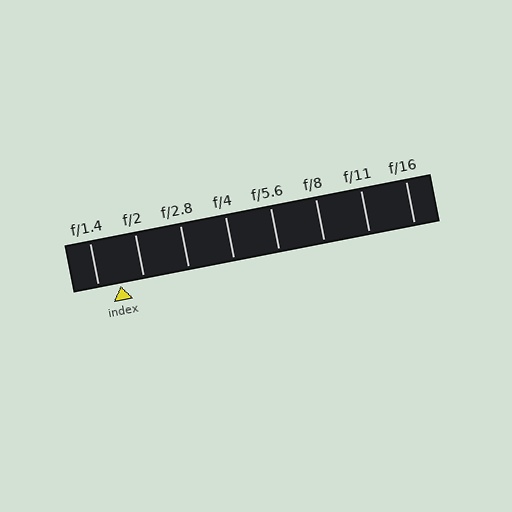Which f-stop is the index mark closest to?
The index mark is closest to f/1.4.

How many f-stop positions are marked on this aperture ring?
There are 8 f-stop positions marked.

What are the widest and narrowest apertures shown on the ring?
The widest aperture shown is f/1.4 and the narrowest is f/16.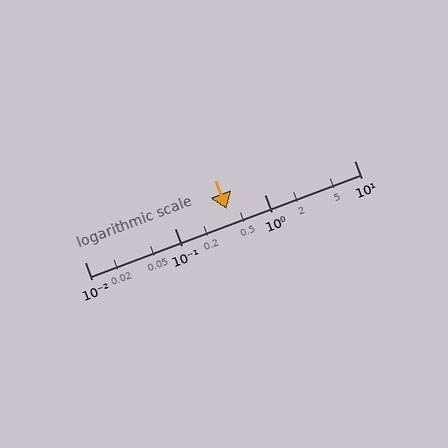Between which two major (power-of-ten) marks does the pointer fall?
The pointer is between 0.1 and 1.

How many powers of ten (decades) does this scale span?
The scale spans 3 decades, from 0.01 to 10.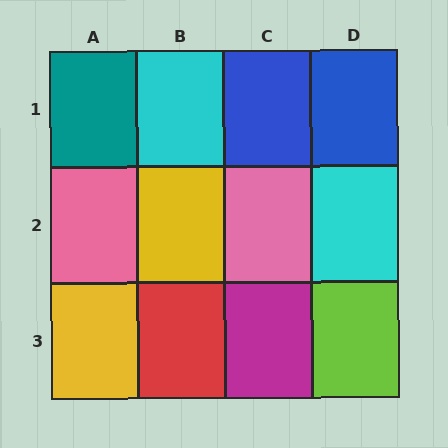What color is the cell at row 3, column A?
Yellow.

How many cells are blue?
2 cells are blue.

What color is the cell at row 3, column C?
Magenta.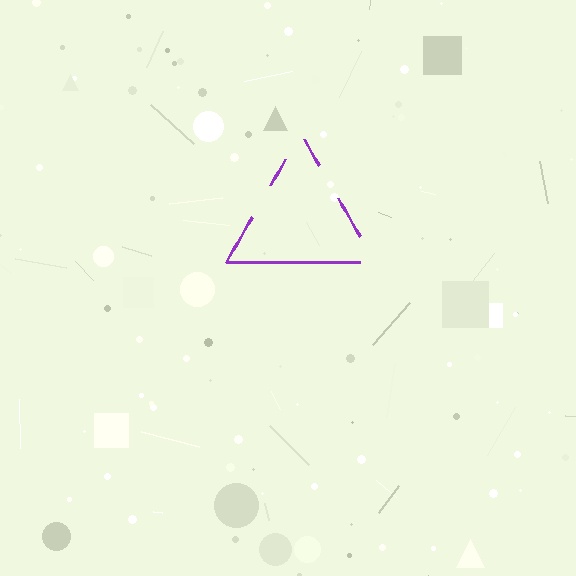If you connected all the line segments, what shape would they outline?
They would outline a triangle.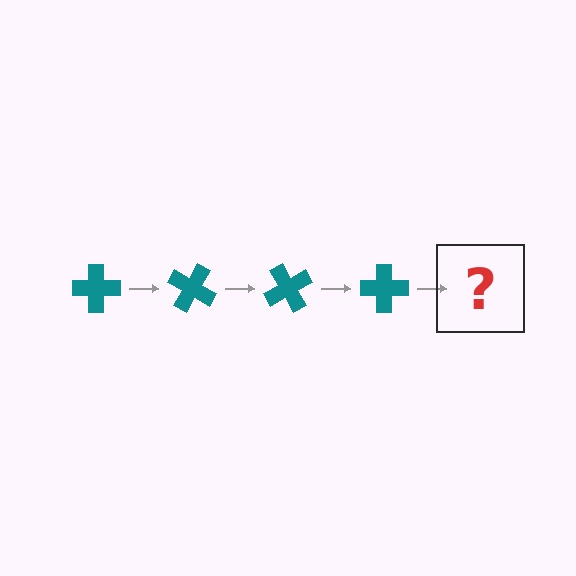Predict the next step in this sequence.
The next step is a teal cross rotated 120 degrees.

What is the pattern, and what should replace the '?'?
The pattern is that the cross rotates 30 degrees each step. The '?' should be a teal cross rotated 120 degrees.